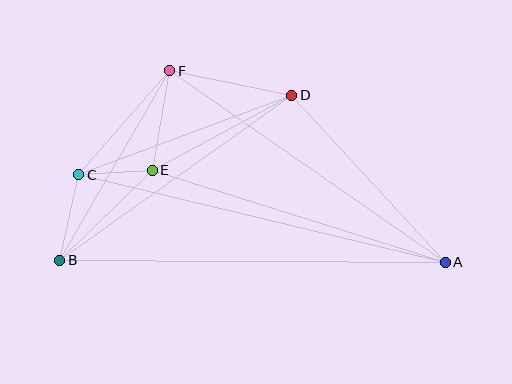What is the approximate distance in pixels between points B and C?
The distance between B and C is approximately 87 pixels.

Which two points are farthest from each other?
Points A and B are farthest from each other.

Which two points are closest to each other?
Points C and E are closest to each other.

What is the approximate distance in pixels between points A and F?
The distance between A and F is approximately 335 pixels.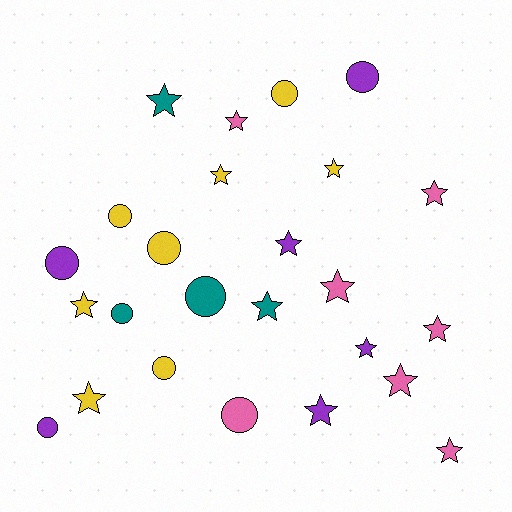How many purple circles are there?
There are 3 purple circles.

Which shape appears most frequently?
Star, with 15 objects.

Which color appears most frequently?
Yellow, with 8 objects.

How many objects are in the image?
There are 25 objects.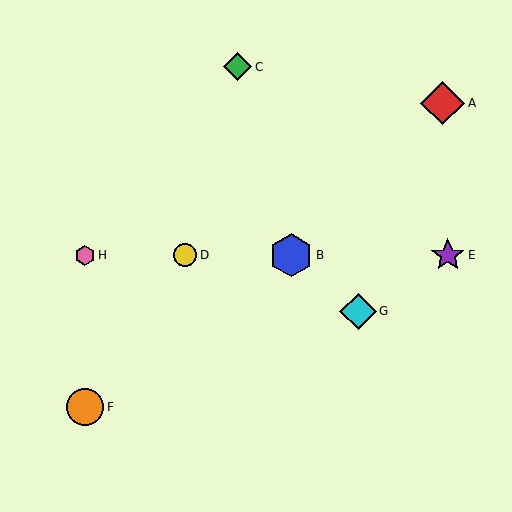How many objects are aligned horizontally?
4 objects (B, D, E, H) are aligned horizontally.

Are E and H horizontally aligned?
Yes, both are at y≈255.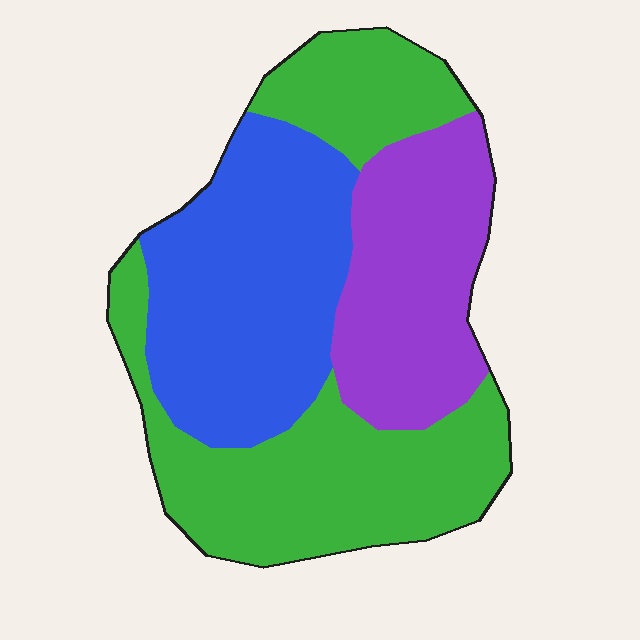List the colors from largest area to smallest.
From largest to smallest: green, blue, purple.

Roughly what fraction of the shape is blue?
Blue takes up about one third (1/3) of the shape.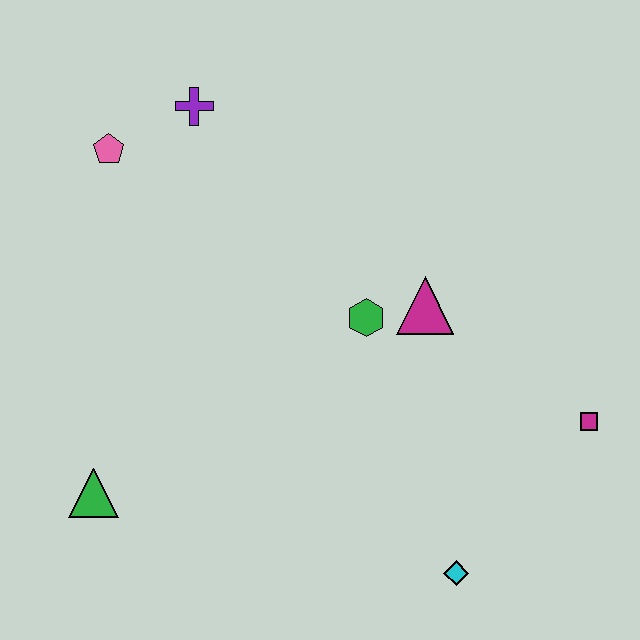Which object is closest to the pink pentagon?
The purple cross is closest to the pink pentagon.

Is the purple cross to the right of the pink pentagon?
Yes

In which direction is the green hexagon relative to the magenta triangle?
The green hexagon is to the left of the magenta triangle.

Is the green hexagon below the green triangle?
No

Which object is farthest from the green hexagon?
The green triangle is farthest from the green hexagon.